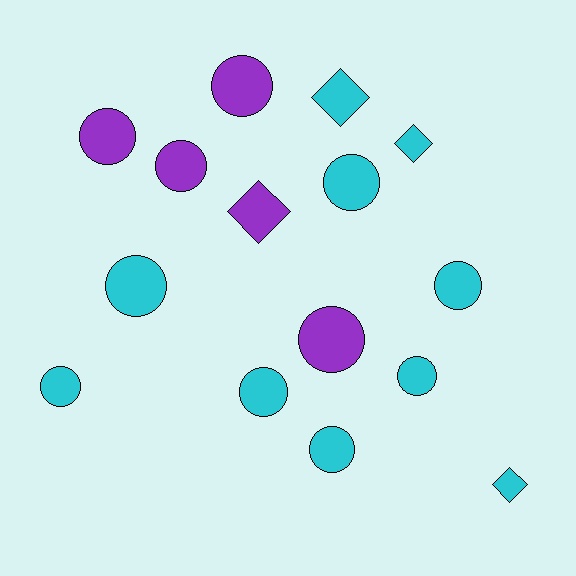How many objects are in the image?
There are 15 objects.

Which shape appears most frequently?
Circle, with 11 objects.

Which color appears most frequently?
Cyan, with 10 objects.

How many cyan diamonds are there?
There are 3 cyan diamonds.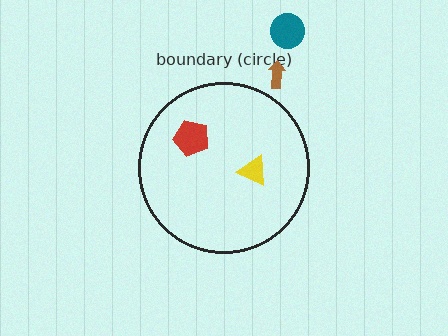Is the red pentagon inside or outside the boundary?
Inside.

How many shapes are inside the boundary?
2 inside, 2 outside.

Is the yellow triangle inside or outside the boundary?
Inside.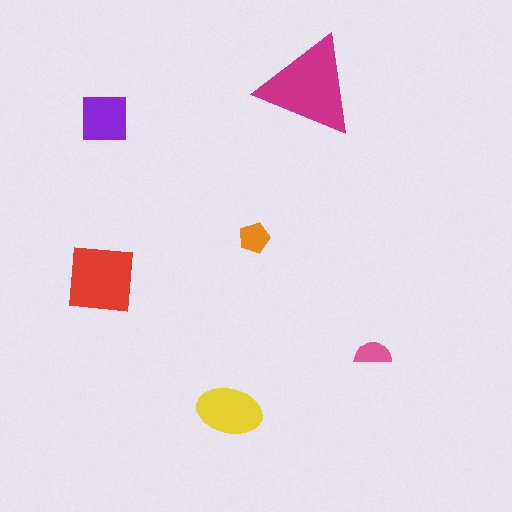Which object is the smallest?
The pink semicircle.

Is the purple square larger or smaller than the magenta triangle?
Smaller.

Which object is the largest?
The magenta triangle.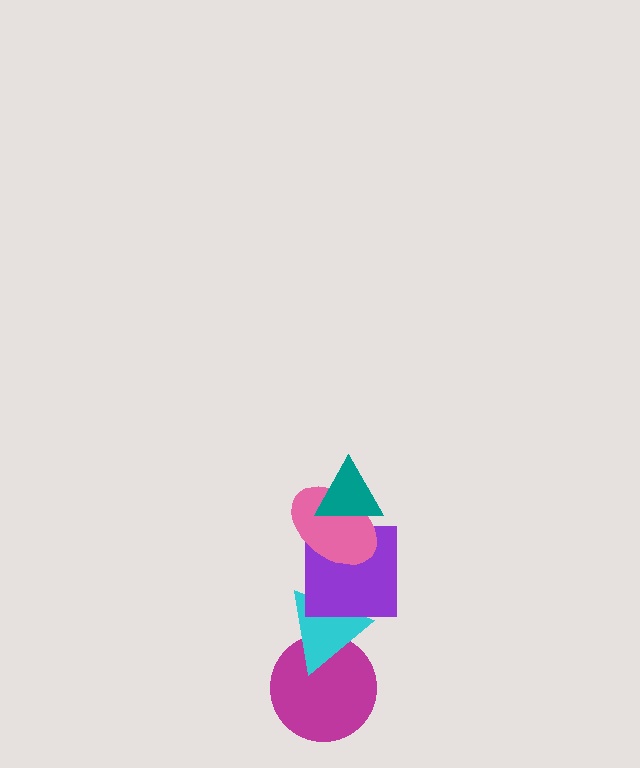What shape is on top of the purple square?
The pink ellipse is on top of the purple square.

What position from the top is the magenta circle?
The magenta circle is 5th from the top.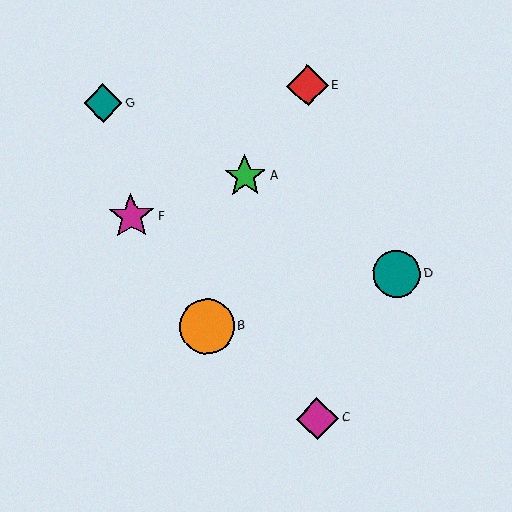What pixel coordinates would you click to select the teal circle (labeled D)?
Click at (397, 274) to select the teal circle D.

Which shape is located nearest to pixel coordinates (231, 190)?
The green star (labeled A) at (245, 176) is nearest to that location.